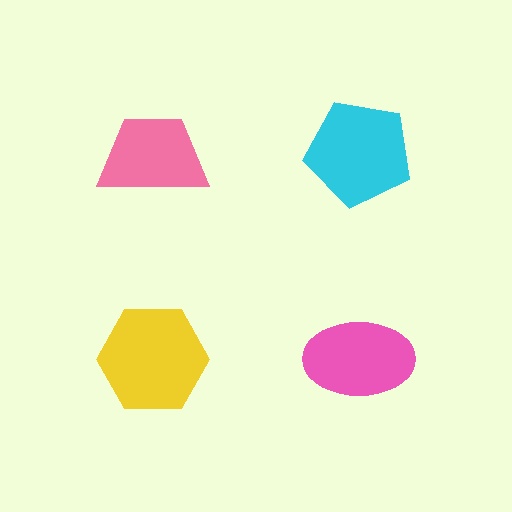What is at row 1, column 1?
A pink trapezoid.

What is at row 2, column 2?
A pink ellipse.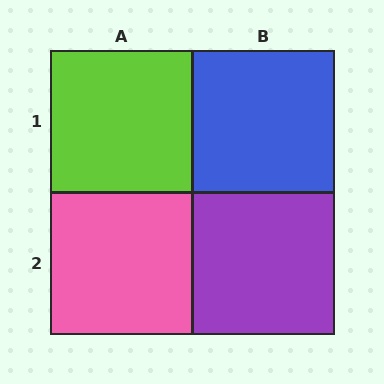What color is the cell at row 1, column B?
Blue.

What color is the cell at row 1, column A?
Lime.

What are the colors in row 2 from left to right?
Pink, purple.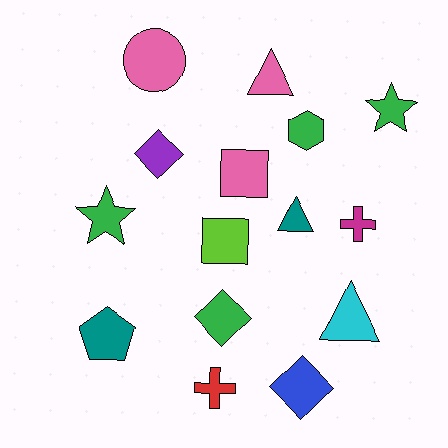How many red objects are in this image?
There is 1 red object.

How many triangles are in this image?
There are 3 triangles.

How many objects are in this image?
There are 15 objects.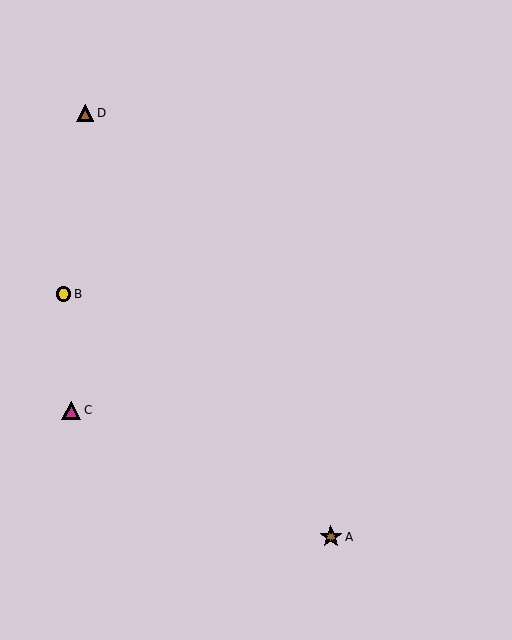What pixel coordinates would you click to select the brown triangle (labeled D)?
Click at (85, 113) to select the brown triangle D.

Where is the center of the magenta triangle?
The center of the magenta triangle is at (71, 410).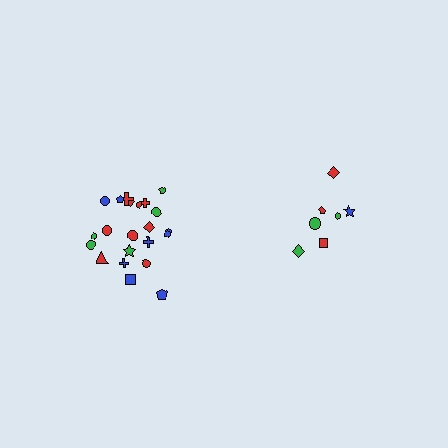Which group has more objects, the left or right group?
The left group.